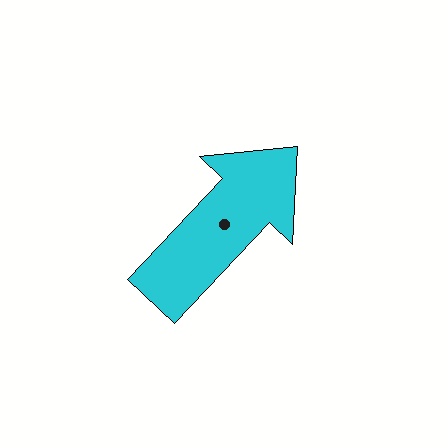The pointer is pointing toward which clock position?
Roughly 1 o'clock.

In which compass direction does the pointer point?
Northeast.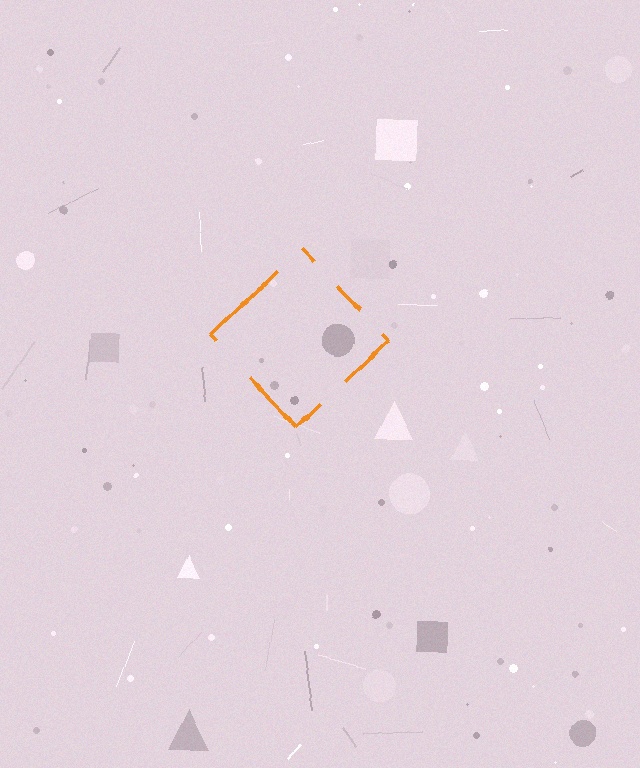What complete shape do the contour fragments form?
The contour fragments form a diamond.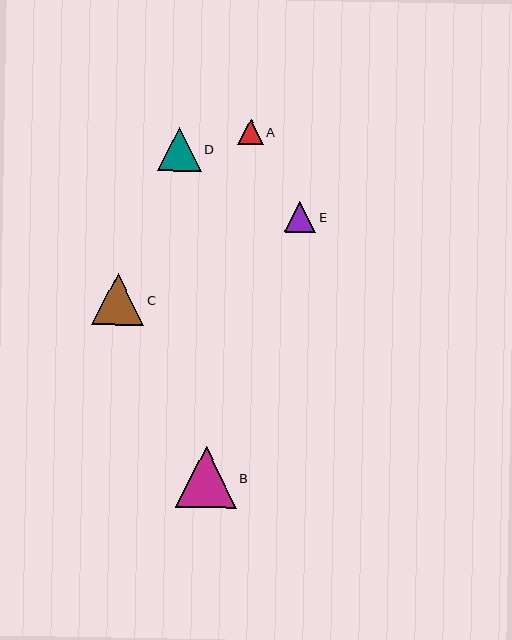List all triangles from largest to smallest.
From largest to smallest: B, C, D, E, A.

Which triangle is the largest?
Triangle B is the largest with a size of approximately 61 pixels.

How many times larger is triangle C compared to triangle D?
Triangle C is approximately 1.2 times the size of triangle D.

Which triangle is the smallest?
Triangle A is the smallest with a size of approximately 26 pixels.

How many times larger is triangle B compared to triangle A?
Triangle B is approximately 2.4 times the size of triangle A.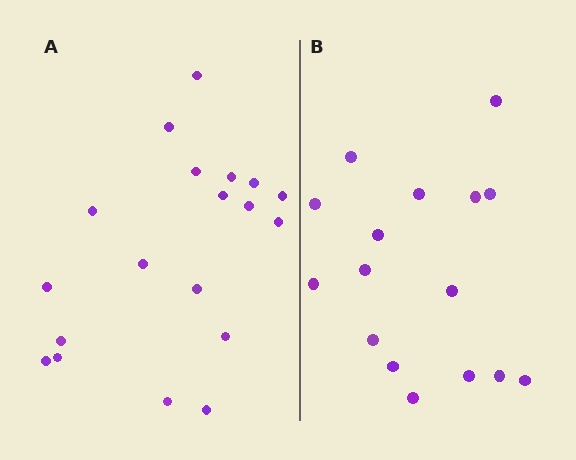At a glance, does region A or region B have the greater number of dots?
Region A (the left region) has more dots.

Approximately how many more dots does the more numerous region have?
Region A has just a few more — roughly 2 or 3 more dots than region B.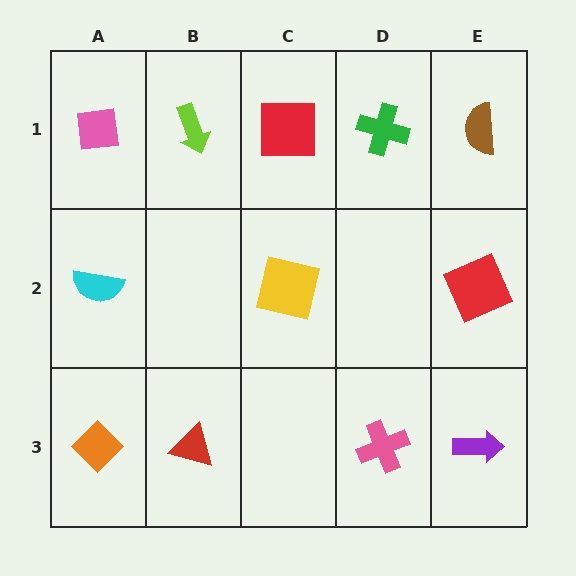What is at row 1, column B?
A lime arrow.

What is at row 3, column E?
A purple arrow.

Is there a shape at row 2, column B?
No, that cell is empty.